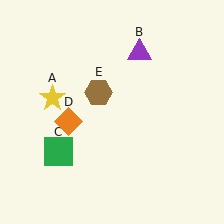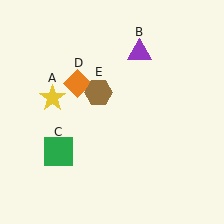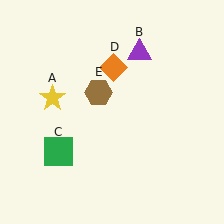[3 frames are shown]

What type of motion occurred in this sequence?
The orange diamond (object D) rotated clockwise around the center of the scene.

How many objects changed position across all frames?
1 object changed position: orange diamond (object D).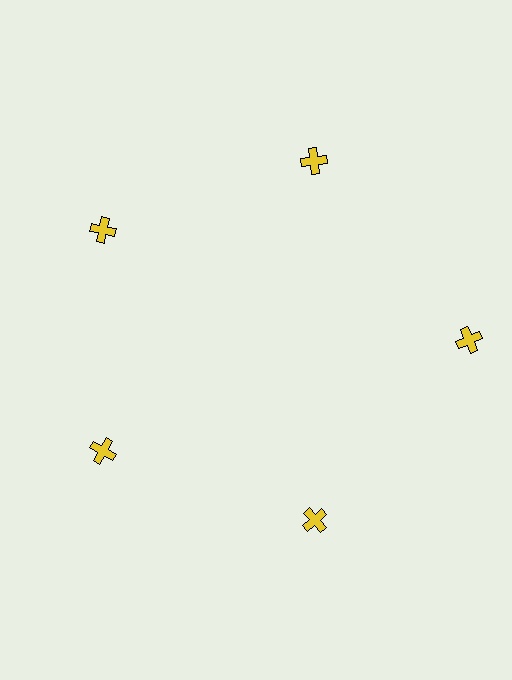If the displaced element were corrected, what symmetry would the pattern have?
It would have 5-fold rotational symmetry — the pattern would map onto itself every 72 degrees.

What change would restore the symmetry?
The symmetry would be restored by moving it inward, back onto the ring so that all 5 crosses sit at equal angles and equal distance from the center.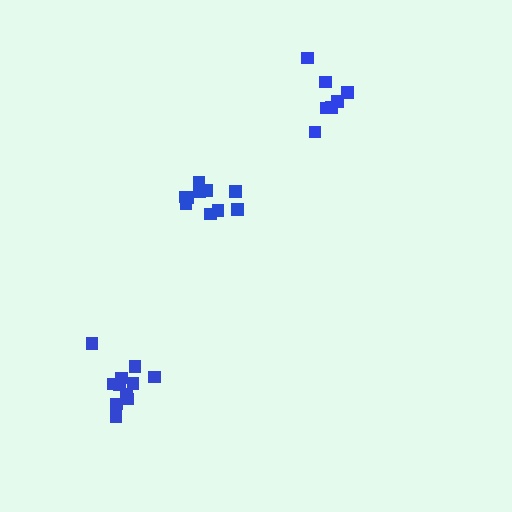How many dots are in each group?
Group 1: 10 dots, Group 2: 7 dots, Group 3: 11 dots (28 total).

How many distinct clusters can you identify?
There are 3 distinct clusters.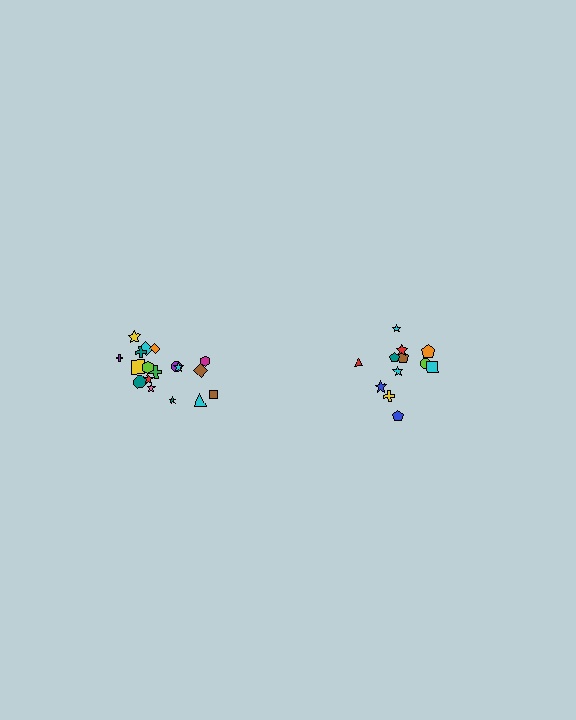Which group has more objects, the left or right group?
The left group.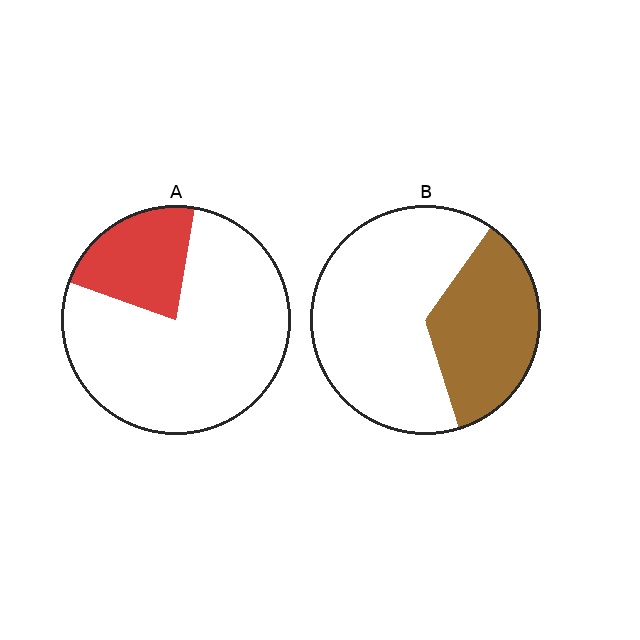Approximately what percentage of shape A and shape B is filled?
A is approximately 20% and B is approximately 35%.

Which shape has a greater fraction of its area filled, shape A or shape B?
Shape B.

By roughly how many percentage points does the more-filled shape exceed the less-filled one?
By roughly 15 percentage points (B over A).